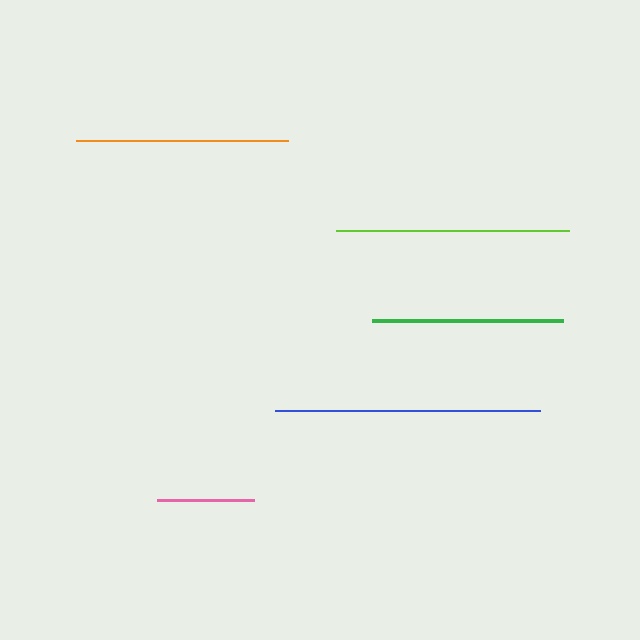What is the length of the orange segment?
The orange segment is approximately 212 pixels long.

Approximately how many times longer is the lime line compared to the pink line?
The lime line is approximately 2.4 times the length of the pink line.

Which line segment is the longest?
The blue line is the longest at approximately 265 pixels.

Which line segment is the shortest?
The pink line is the shortest at approximately 97 pixels.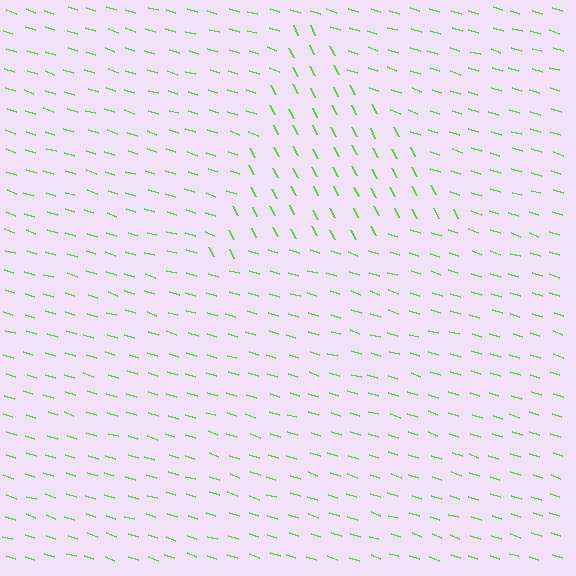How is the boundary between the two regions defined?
The boundary is defined purely by a change in line orientation (approximately 45 degrees difference). All lines are the same color and thickness.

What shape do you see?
I see a triangle.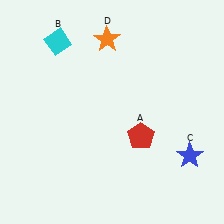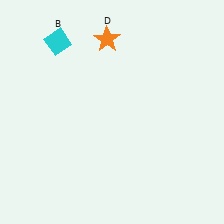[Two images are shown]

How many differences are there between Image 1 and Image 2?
There are 2 differences between the two images.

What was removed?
The red pentagon (A), the blue star (C) were removed in Image 2.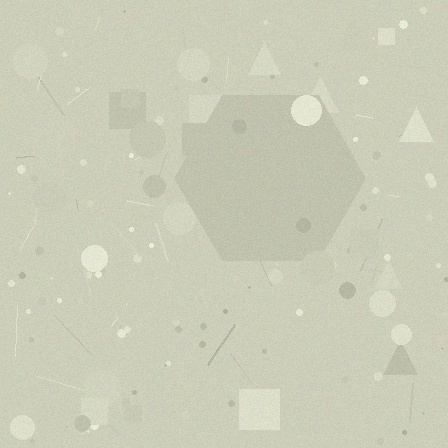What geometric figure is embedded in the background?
A hexagon is embedded in the background.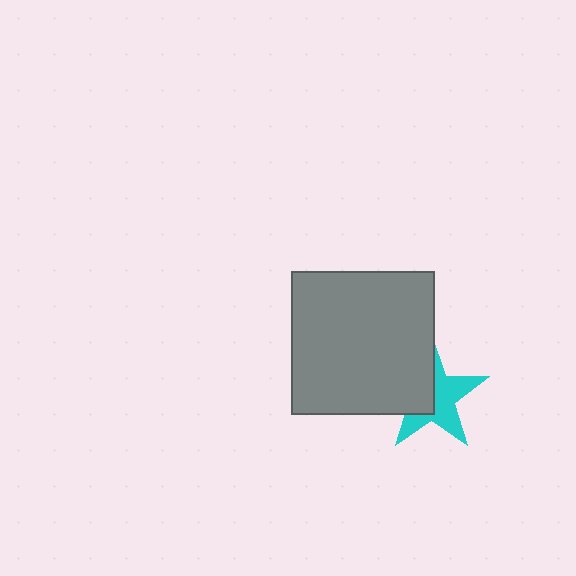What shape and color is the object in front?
The object in front is a gray square.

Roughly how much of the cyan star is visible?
About half of it is visible (roughly 55%).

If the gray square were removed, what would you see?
You would see the complete cyan star.